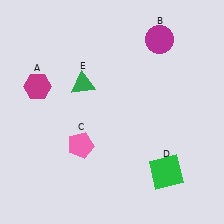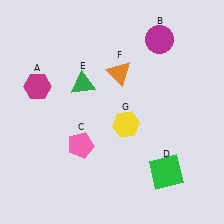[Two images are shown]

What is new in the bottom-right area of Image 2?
A yellow hexagon (G) was added in the bottom-right area of Image 2.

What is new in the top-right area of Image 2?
An orange triangle (F) was added in the top-right area of Image 2.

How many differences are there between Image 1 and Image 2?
There are 2 differences between the two images.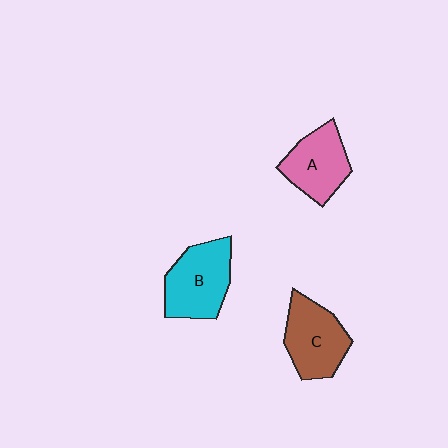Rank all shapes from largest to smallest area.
From largest to smallest: B (cyan), C (brown), A (pink).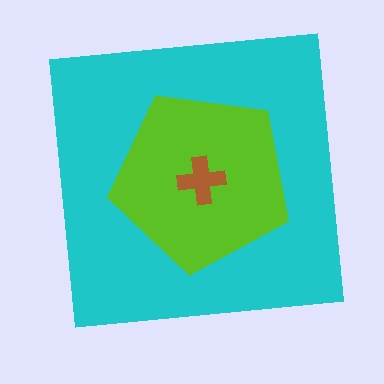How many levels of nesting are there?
3.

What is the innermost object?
The brown cross.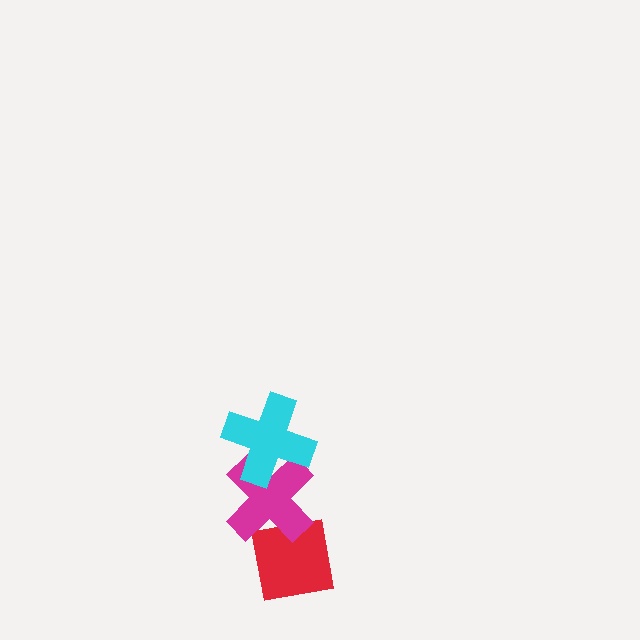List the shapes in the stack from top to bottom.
From top to bottom: the cyan cross, the magenta cross, the red square.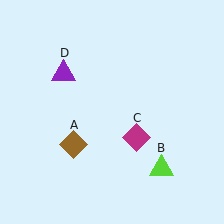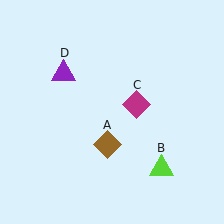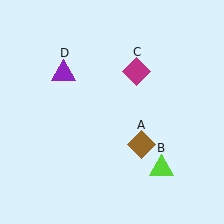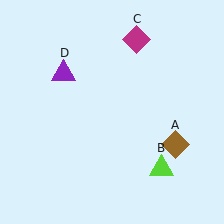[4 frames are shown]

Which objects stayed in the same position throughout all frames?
Lime triangle (object B) and purple triangle (object D) remained stationary.